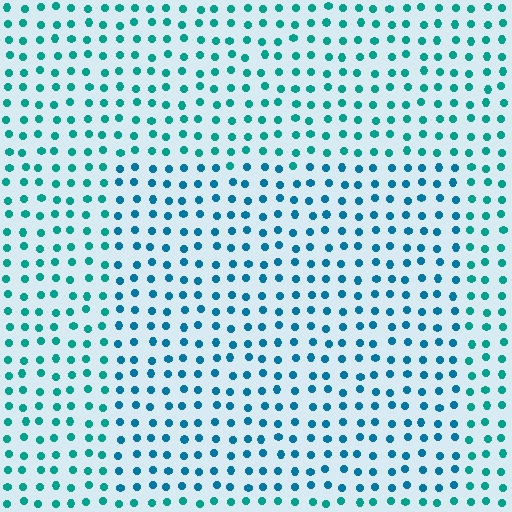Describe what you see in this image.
The image is filled with small teal elements in a uniform arrangement. A rectangle-shaped region is visible where the elements are tinted to a slightly different hue, forming a subtle color boundary.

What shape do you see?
I see a rectangle.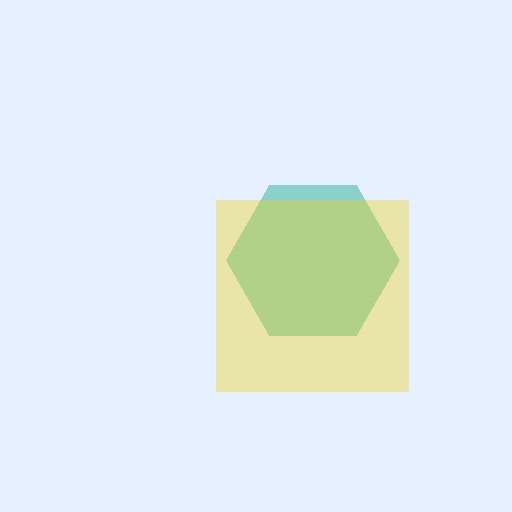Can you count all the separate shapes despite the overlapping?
Yes, there are 2 separate shapes.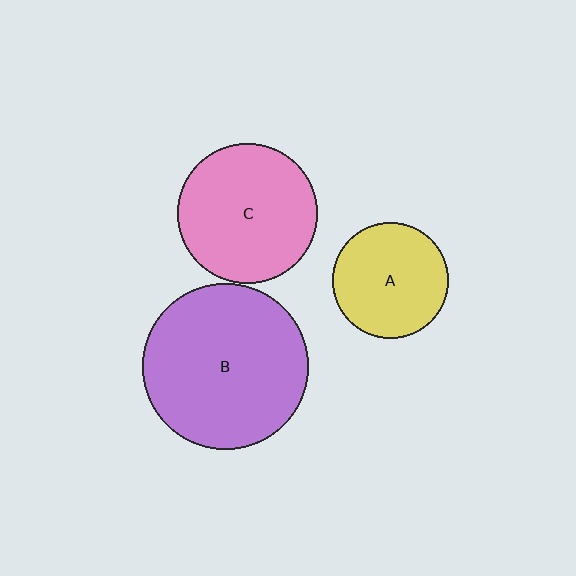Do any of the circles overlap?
No, none of the circles overlap.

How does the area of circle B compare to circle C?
Approximately 1.4 times.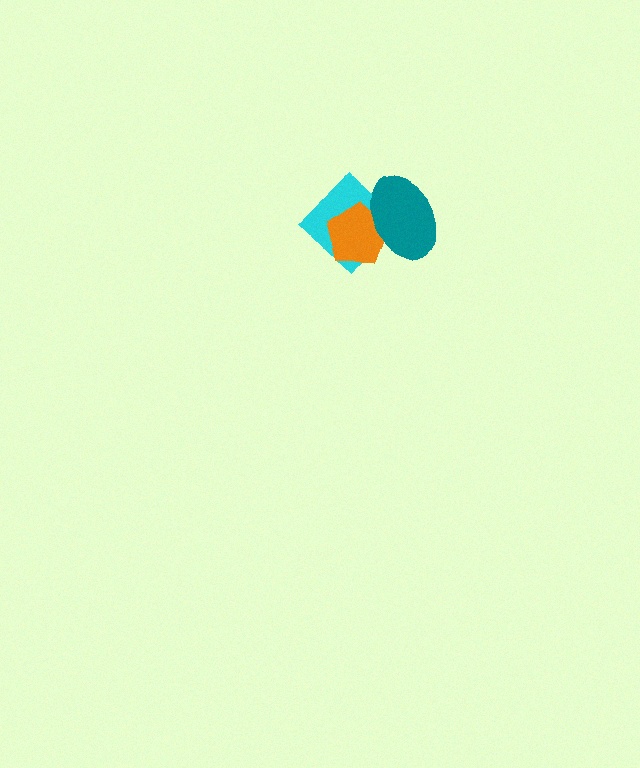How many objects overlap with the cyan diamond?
2 objects overlap with the cyan diamond.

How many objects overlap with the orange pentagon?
2 objects overlap with the orange pentagon.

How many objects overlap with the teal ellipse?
2 objects overlap with the teal ellipse.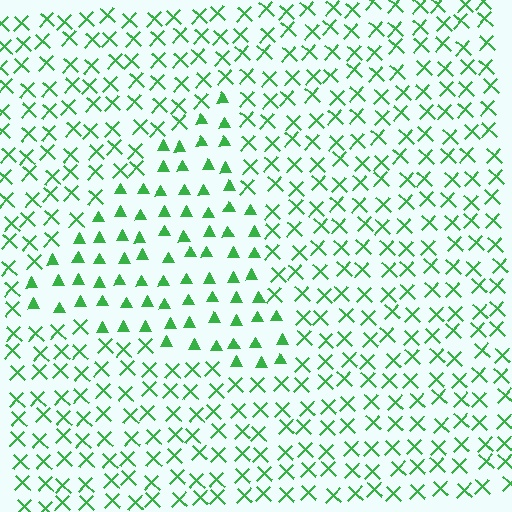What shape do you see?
I see a triangle.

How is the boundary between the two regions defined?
The boundary is defined by a change in element shape: triangles inside vs. X marks outside. All elements share the same color and spacing.